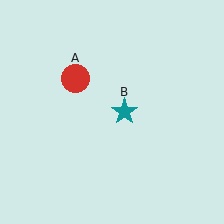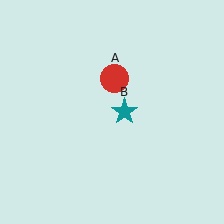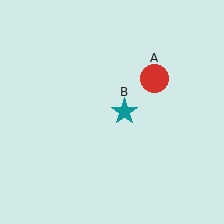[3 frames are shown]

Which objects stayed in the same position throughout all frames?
Teal star (object B) remained stationary.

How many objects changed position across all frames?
1 object changed position: red circle (object A).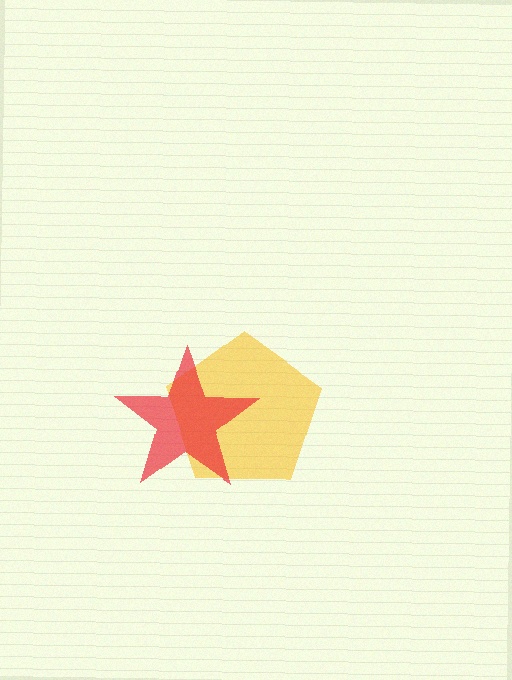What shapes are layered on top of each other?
The layered shapes are: a yellow pentagon, a red star.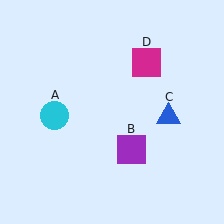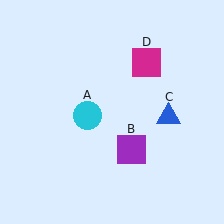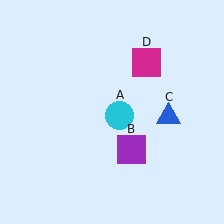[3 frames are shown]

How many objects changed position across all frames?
1 object changed position: cyan circle (object A).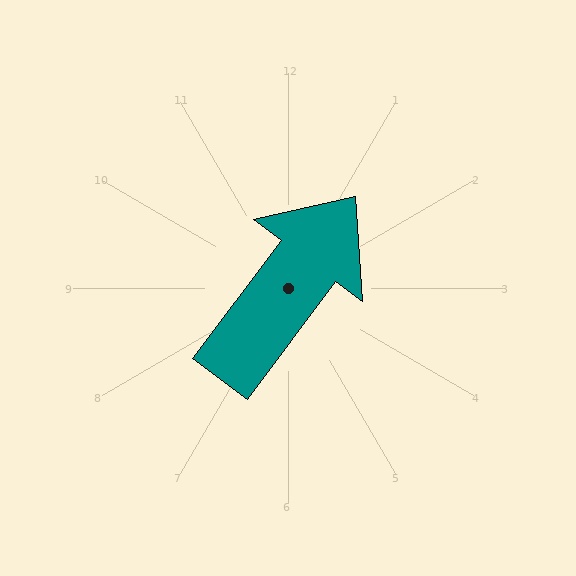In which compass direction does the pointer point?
Northeast.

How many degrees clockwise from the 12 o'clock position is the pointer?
Approximately 37 degrees.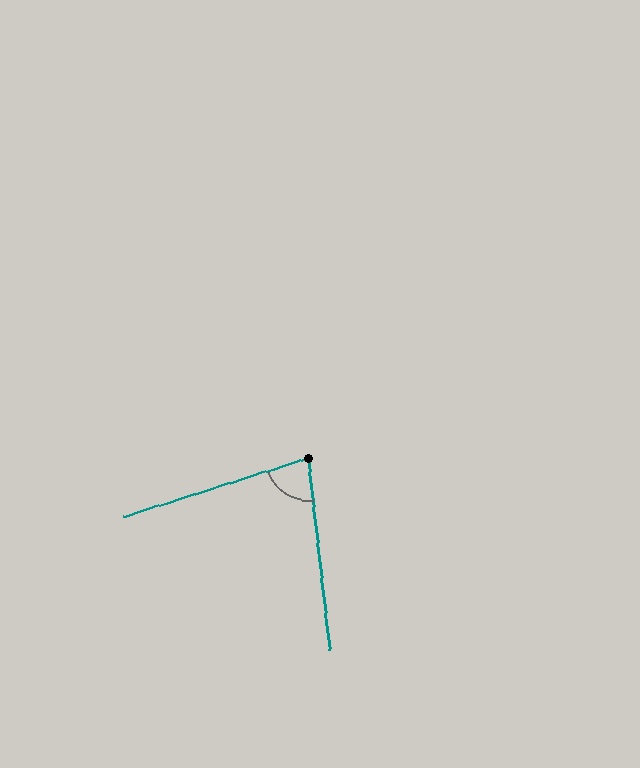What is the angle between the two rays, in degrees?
Approximately 79 degrees.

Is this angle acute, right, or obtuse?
It is acute.